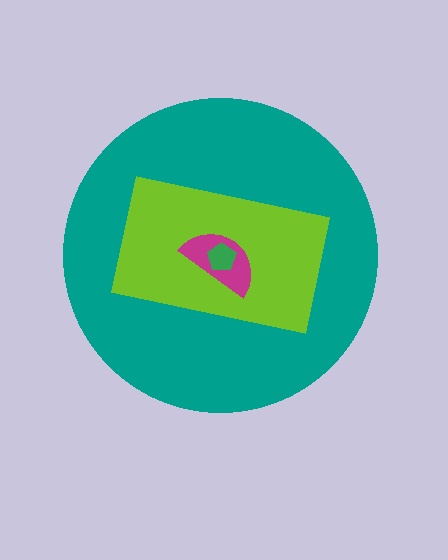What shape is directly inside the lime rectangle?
The magenta semicircle.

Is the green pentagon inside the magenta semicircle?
Yes.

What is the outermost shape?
The teal circle.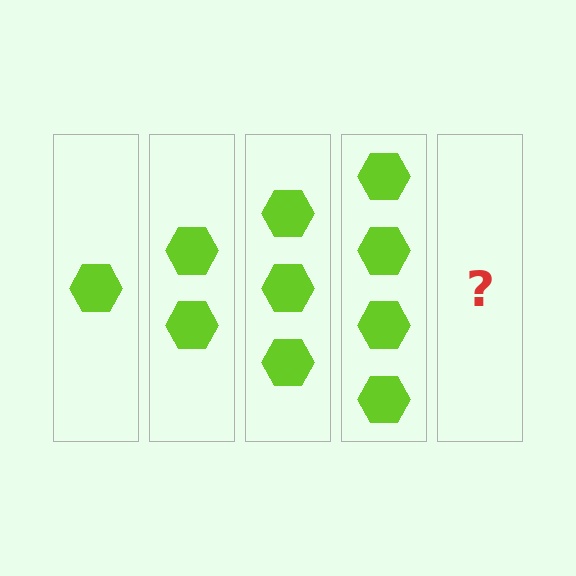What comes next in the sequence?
The next element should be 5 hexagons.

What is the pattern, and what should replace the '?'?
The pattern is that each step adds one more hexagon. The '?' should be 5 hexagons.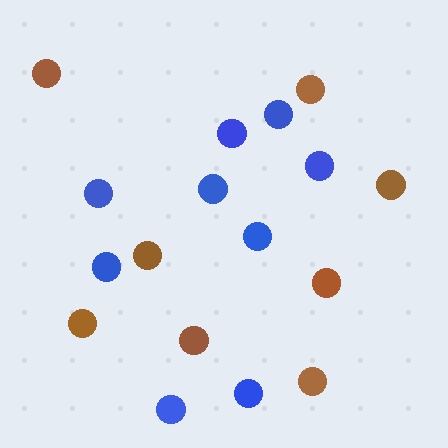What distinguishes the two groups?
There are 2 groups: one group of blue circles (9) and one group of brown circles (8).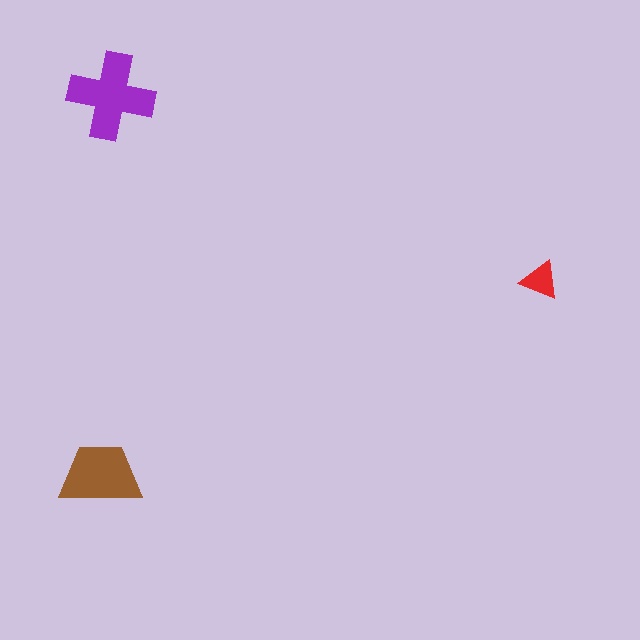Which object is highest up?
The purple cross is topmost.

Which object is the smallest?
The red triangle.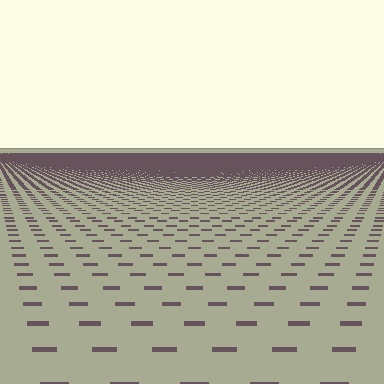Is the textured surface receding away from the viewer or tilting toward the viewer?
The surface is receding away from the viewer. Texture elements get smaller and denser toward the top.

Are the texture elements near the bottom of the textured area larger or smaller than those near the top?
Larger. Near the bottom, elements are closer to the viewer and appear at a bigger on-screen size.